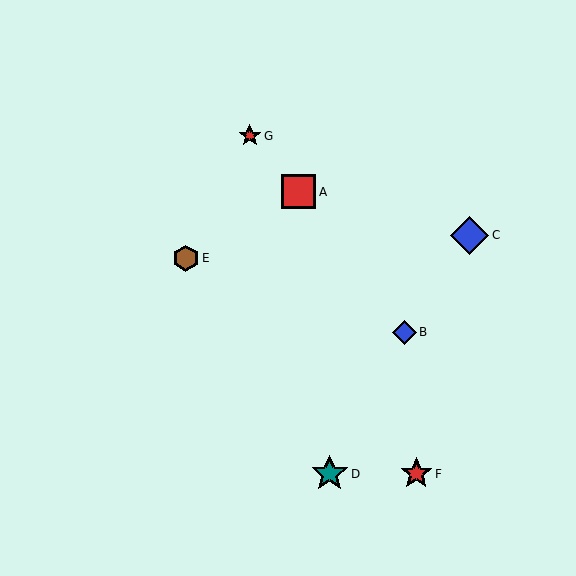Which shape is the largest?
The blue diamond (labeled C) is the largest.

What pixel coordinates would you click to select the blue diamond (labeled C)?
Click at (470, 235) to select the blue diamond C.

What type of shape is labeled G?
Shape G is a red star.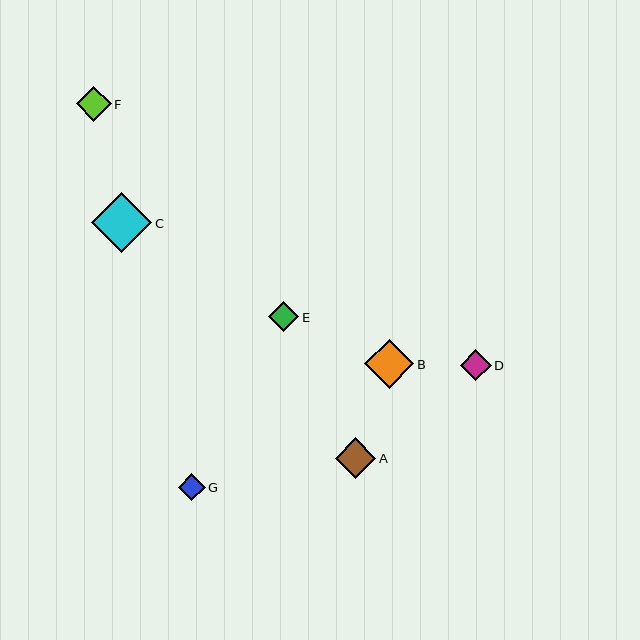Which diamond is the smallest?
Diamond G is the smallest with a size of approximately 27 pixels.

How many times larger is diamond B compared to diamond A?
Diamond B is approximately 1.2 times the size of diamond A.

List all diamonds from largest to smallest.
From largest to smallest: C, B, A, F, D, E, G.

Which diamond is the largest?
Diamond C is the largest with a size of approximately 60 pixels.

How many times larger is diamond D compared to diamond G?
Diamond D is approximately 1.1 times the size of diamond G.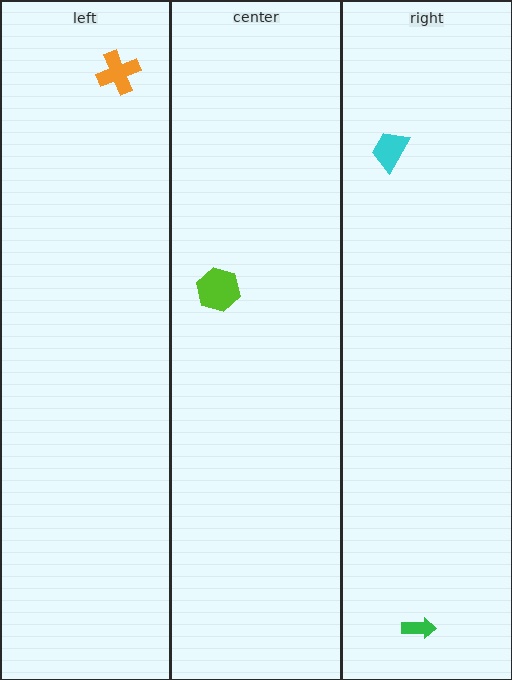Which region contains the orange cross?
The left region.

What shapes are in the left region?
The orange cross.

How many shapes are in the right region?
2.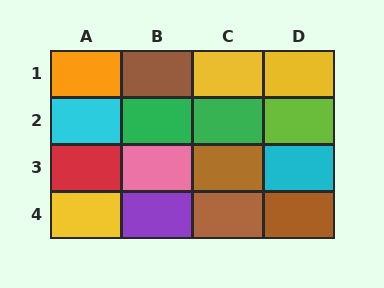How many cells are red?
1 cell is red.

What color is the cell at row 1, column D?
Yellow.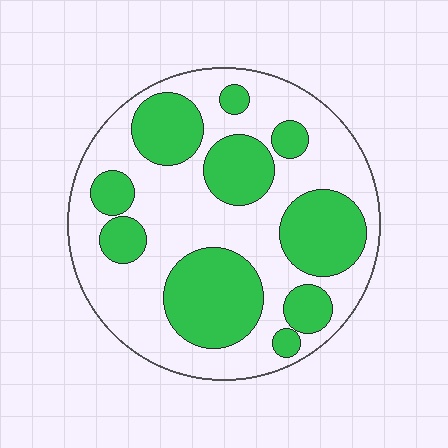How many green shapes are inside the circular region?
10.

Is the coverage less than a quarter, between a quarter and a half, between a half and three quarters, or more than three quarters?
Between a quarter and a half.